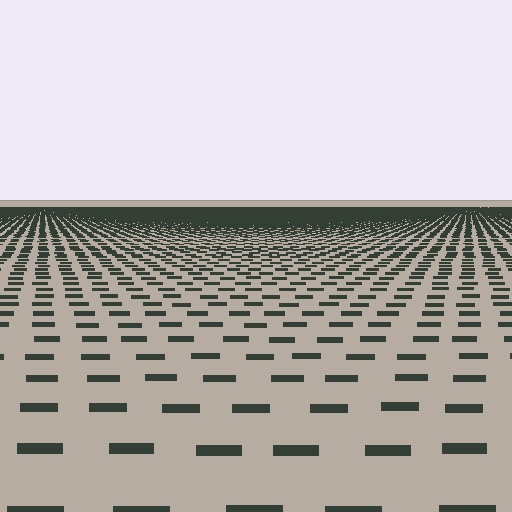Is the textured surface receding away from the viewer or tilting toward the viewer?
The surface is receding away from the viewer. Texture elements get smaller and denser toward the top.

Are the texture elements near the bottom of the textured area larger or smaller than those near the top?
Larger. Near the bottom, elements are closer to the viewer and appear at a bigger on-screen size.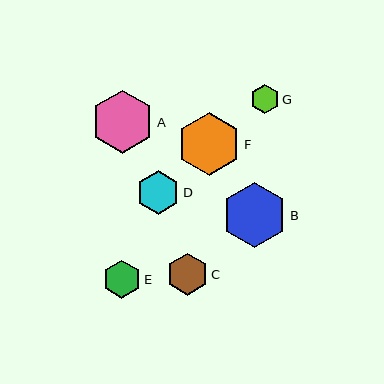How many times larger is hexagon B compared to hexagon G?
Hexagon B is approximately 2.2 times the size of hexagon G.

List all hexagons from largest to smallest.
From largest to smallest: B, A, F, D, C, E, G.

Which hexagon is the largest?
Hexagon B is the largest with a size of approximately 64 pixels.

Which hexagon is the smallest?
Hexagon G is the smallest with a size of approximately 29 pixels.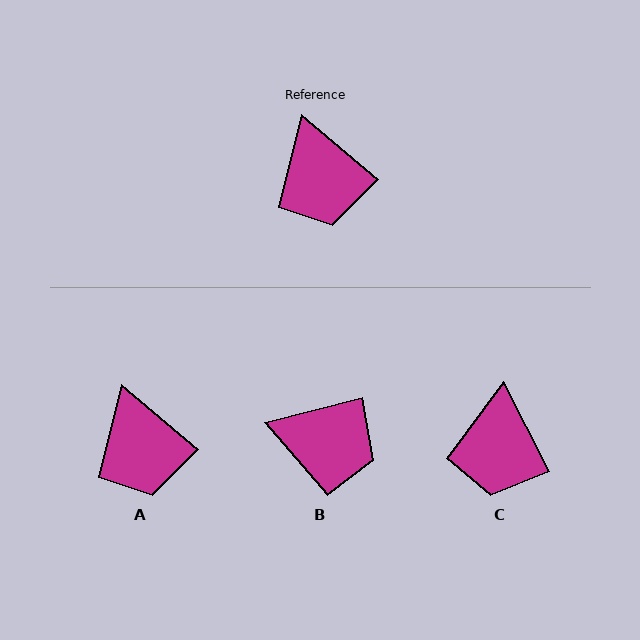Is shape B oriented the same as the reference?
No, it is off by about 55 degrees.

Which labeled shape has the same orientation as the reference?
A.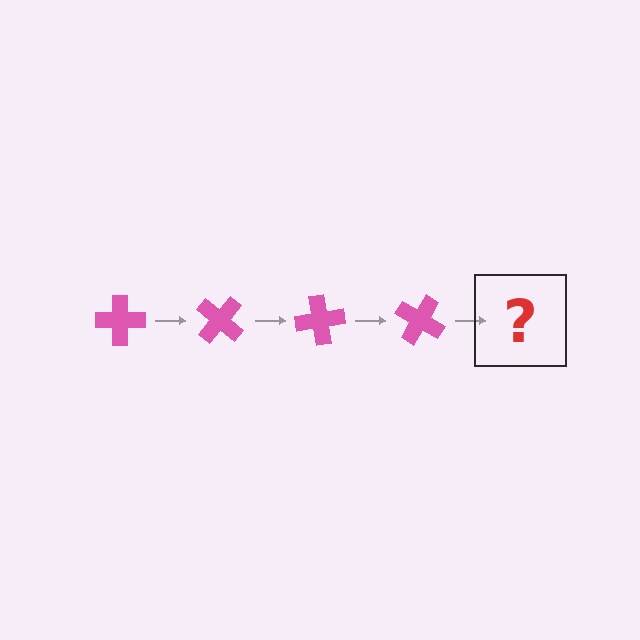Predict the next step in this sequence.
The next step is a pink cross rotated 160 degrees.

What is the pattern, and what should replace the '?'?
The pattern is that the cross rotates 40 degrees each step. The '?' should be a pink cross rotated 160 degrees.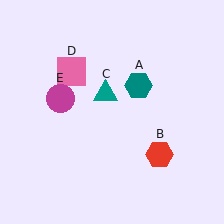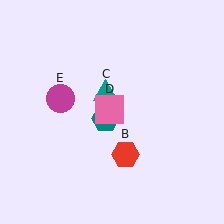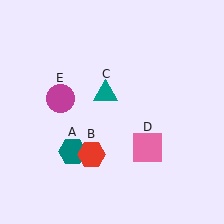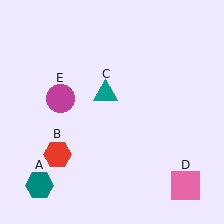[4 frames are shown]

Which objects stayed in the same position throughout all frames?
Teal triangle (object C) and magenta circle (object E) remained stationary.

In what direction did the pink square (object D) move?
The pink square (object D) moved down and to the right.